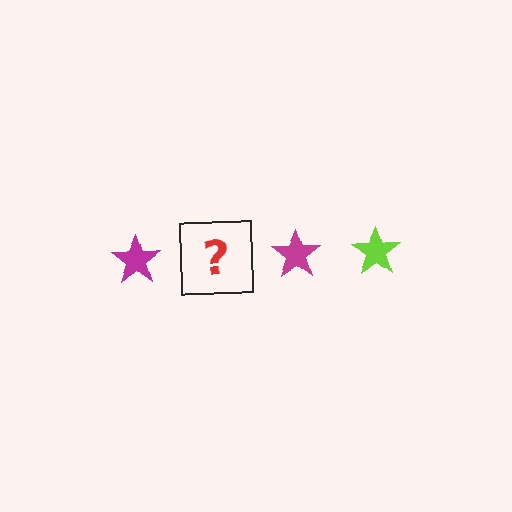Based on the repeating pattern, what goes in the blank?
The blank should be a lime star.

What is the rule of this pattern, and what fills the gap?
The rule is that the pattern cycles through magenta, lime stars. The gap should be filled with a lime star.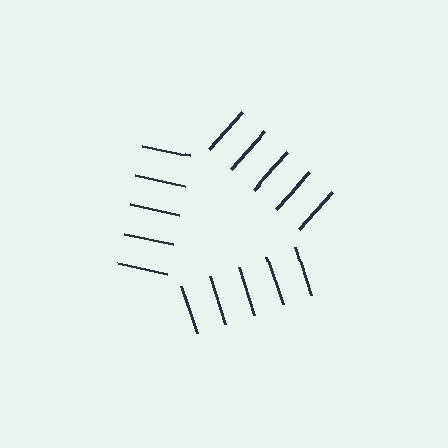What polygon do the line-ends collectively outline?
An illusory triangle — the line segments terminate on its edges but no continuous stroke is drawn.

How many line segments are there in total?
15 — 5 along each of the 3 edges.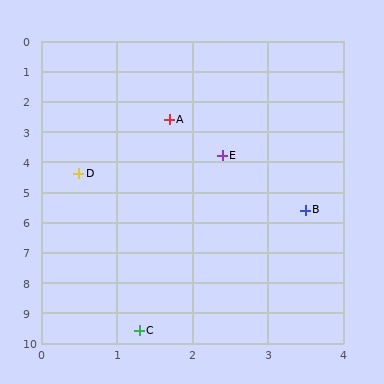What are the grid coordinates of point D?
Point D is at approximately (0.5, 4.4).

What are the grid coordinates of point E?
Point E is at approximately (2.4, 3.8).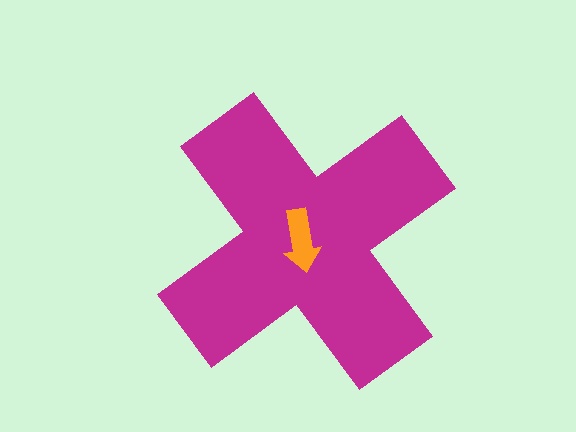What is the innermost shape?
The orange arrow.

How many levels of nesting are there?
2.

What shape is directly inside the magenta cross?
The orange arrow.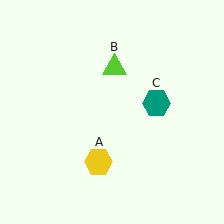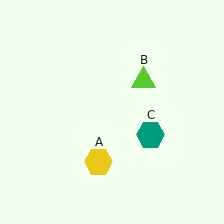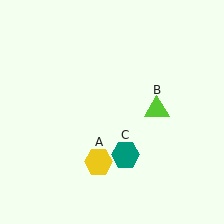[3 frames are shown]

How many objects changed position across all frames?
2 objects changed position: lime triangle (object B), teal hexagon (object C).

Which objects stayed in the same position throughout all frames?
Yellow hexagon (object A) remained stationary.